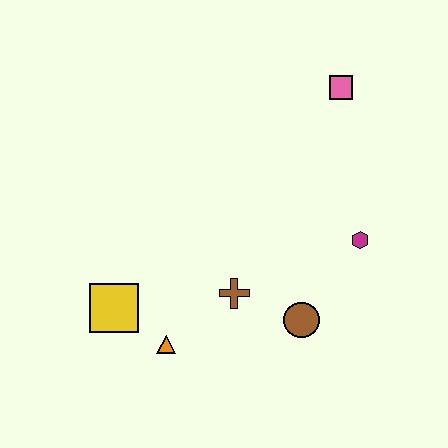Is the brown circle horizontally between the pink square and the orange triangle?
Yes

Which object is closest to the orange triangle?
The yellow square is closest to the orange triangle.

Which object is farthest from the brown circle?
The pink square is farthest from the brown circle.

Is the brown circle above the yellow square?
No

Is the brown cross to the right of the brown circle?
No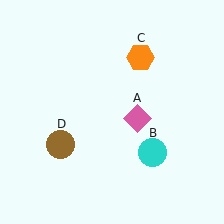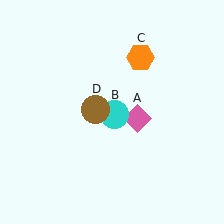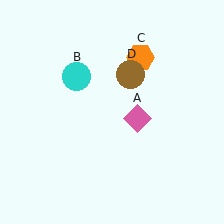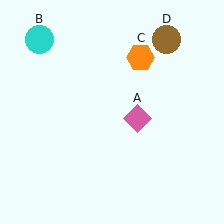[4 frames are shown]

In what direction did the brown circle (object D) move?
The brown circle (object D) moved up and to the right.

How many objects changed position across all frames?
2 objects changed position: cyan circle (object B), brown circle (object D).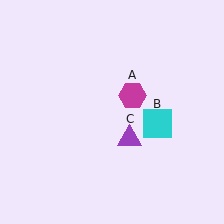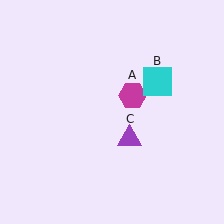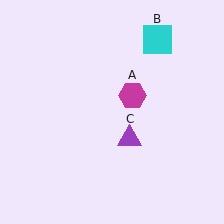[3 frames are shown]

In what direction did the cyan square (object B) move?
The cyan square (object B) moved up.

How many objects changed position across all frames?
1 object changed position: cyan square (object B).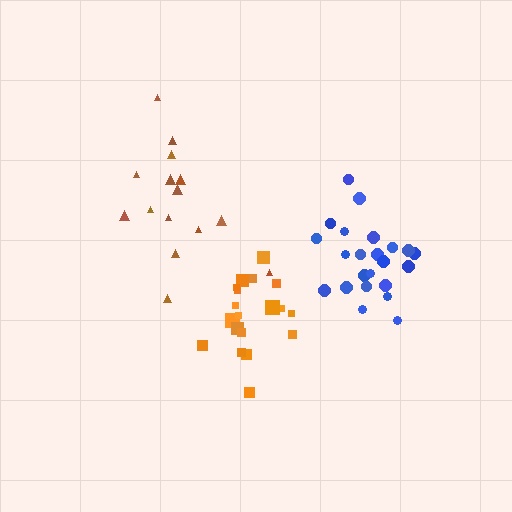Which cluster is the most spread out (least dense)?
Brown.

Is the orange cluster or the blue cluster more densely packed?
Orange.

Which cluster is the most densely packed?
Orange.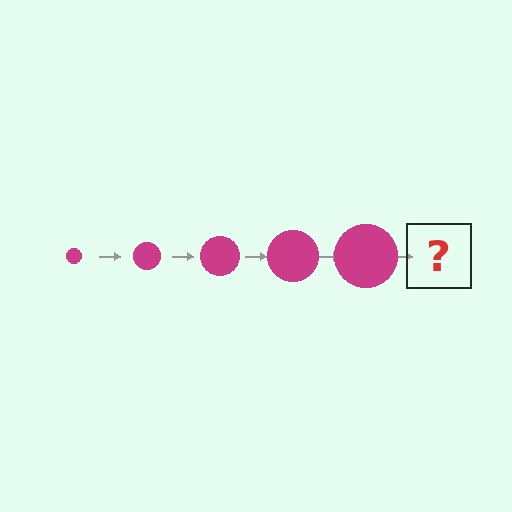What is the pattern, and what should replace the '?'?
The pattern is that the circle gets progressively larger each step. The '?' should be a magenta circle, larger than the previous one.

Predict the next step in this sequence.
The next step is a magenta circle, larger than the previous one.